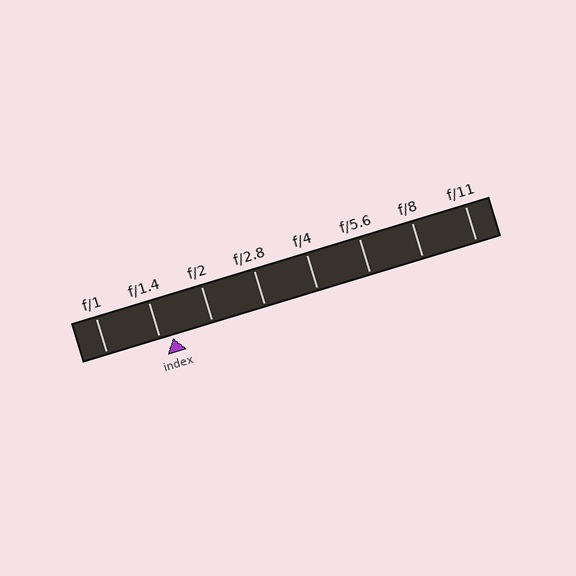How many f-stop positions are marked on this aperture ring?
There are 8 f-stop positions marked.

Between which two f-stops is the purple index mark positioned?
The index mark is between f/1.4 and f/2.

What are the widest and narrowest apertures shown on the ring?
The widest aperture shown is f/1 and the narrowest is f/11.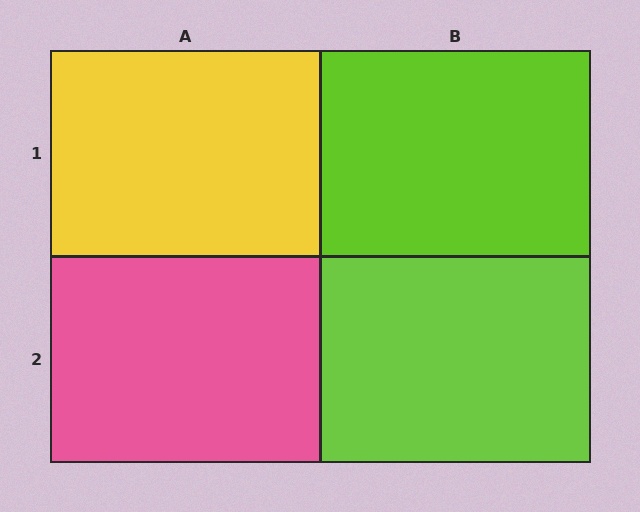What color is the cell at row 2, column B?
Lime.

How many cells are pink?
1 cell is pink.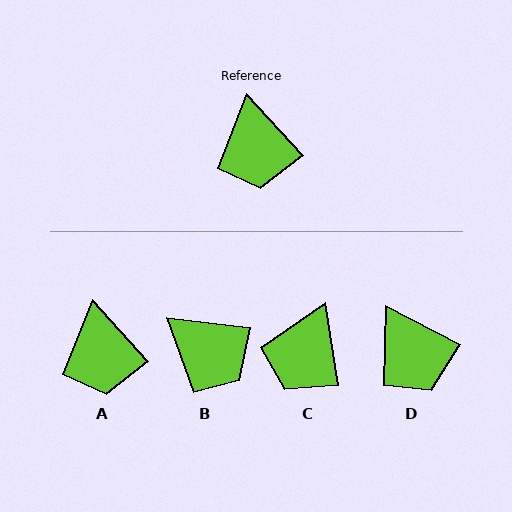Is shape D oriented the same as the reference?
No, it is off by about 20 degrees.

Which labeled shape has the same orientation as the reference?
A.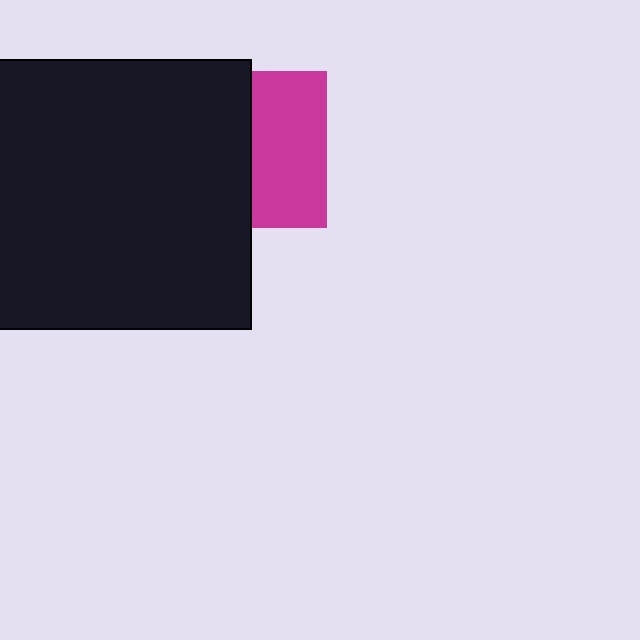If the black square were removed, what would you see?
You would see the complete magenta square.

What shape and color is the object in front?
The object in front is a black square.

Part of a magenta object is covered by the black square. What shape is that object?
It is a square.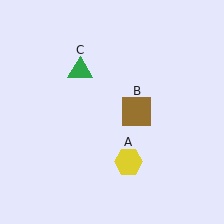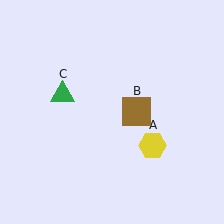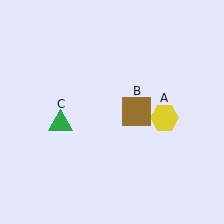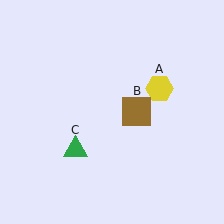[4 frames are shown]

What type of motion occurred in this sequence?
The yellow hexagon (object A), green triangle (object C) rotated counterclockwise around the center of the scene.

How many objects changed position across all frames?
2 objects changed position: yellow hexagon (object A), green triangle (object C).